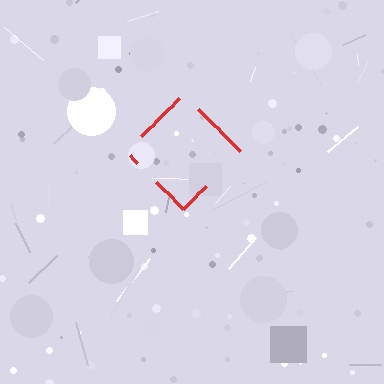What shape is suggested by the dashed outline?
The dashed outline suggests a diamond.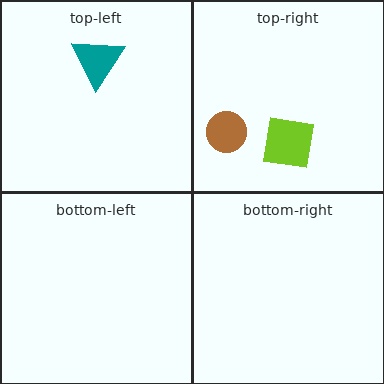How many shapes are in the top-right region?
2.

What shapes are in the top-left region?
The teal triangle.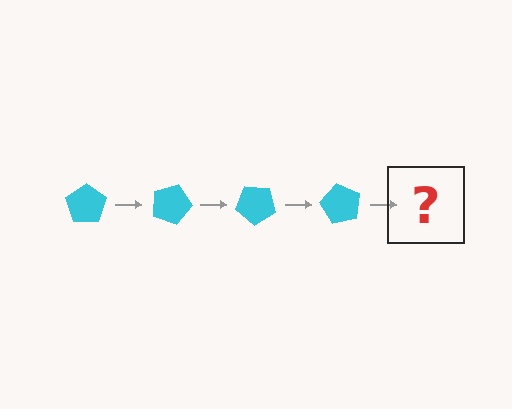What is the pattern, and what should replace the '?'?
The pattern is that the pentagon rotates 20 degrees each step. The '?' should be a cyan pentagon rotated 80 degrees.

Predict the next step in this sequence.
The next step is a cyan pentagon rotated 80 degrees.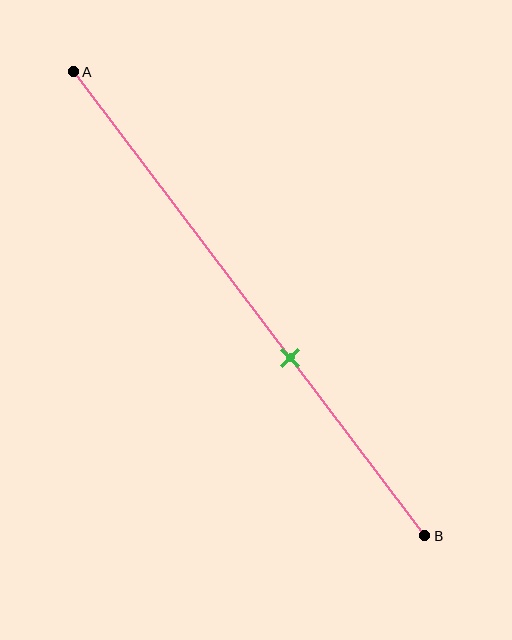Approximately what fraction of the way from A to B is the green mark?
The green mark is approximately 60% of the way from A to B.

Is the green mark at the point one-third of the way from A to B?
No, the mark is at about 60% from A, not at the 33% one-third point.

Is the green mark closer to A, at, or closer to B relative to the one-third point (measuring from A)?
The green mark is closer to point B than the one-third point of segment AB.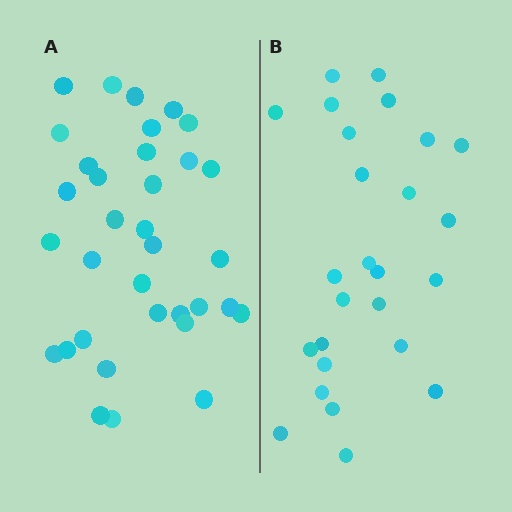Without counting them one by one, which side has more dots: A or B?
Region A (the left region) has more dots.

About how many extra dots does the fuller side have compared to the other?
Region A has roughly 8 or so more dots than region B.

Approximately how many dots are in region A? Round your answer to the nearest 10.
About 30 dots. (The exact count is 34, which rounds to 30.)